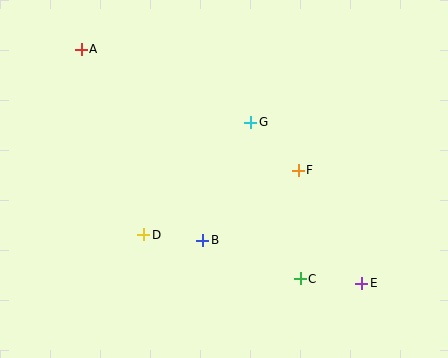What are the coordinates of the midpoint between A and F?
The midpoint between A and F is at (190, 110).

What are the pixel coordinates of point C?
Point C is at (300, 279).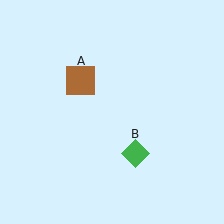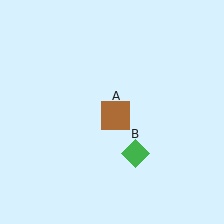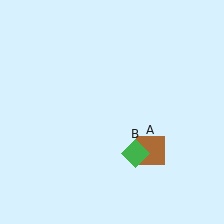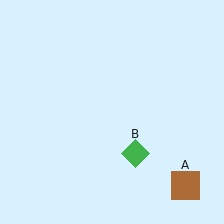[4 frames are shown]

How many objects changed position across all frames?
1 object changed position: brown square (object A).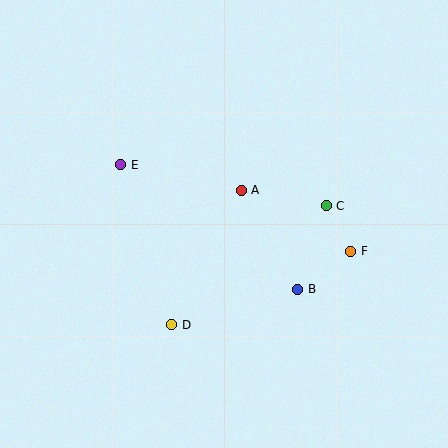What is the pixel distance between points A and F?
The distance between A and F is 125 pixels.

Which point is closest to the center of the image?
Point A at (241, 190) is closest to the center.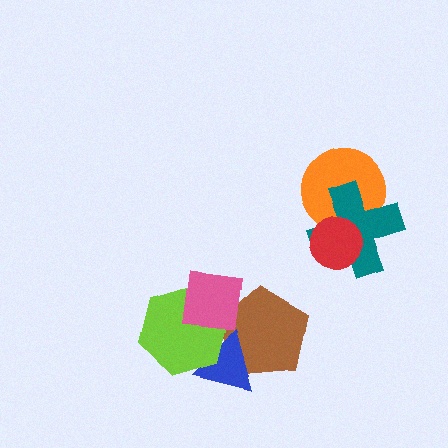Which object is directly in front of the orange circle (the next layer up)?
The teal cross is directly in front of the orange circle.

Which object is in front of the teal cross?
The red circle is in front of the teal cross.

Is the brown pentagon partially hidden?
Yes, it is partially covered by another shape.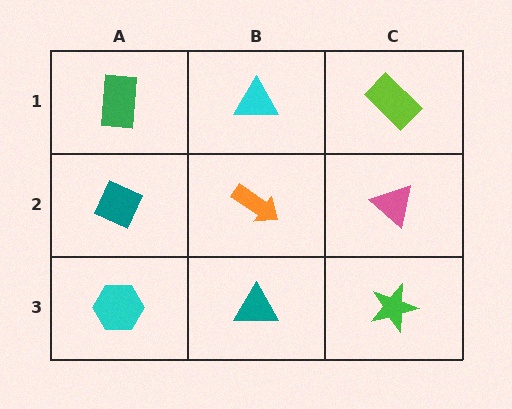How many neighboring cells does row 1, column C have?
2.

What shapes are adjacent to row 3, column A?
A teal diamond (row 2, column A), a teal triangle (row 3, column B).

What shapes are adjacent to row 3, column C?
A pink triangle (row 2, column C), a teal triangle (row 3, column B).